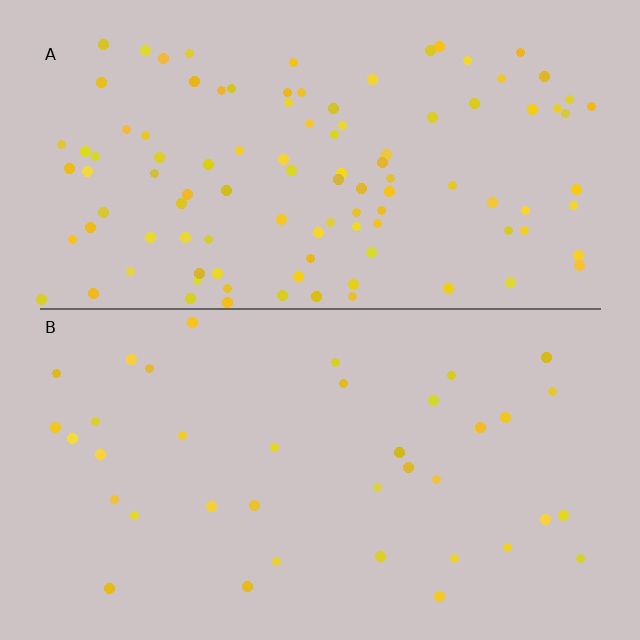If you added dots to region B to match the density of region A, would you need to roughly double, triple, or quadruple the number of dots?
Approximately triple.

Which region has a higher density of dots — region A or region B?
A (the top).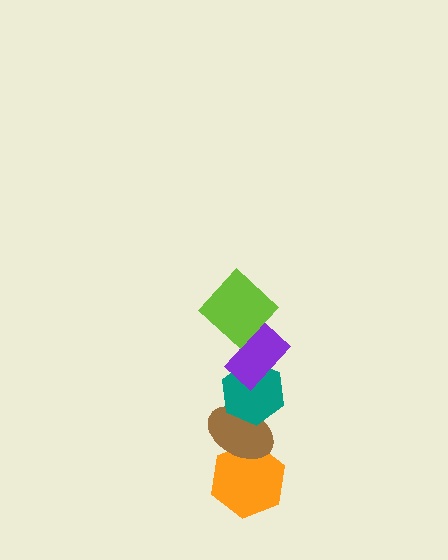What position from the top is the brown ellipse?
The brown ellipse is 4th from the top.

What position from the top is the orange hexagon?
The orange hexagon is 5th from the top.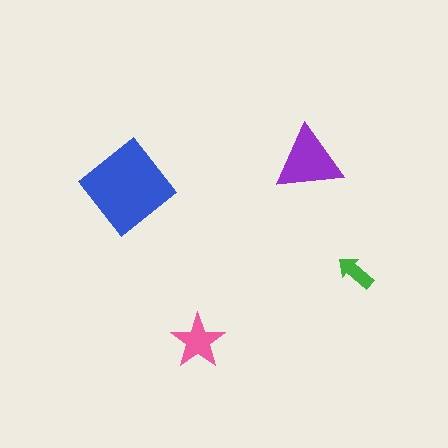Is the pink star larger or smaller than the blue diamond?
Smaller.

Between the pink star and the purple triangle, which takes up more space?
The purple triangle.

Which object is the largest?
The blue diamond.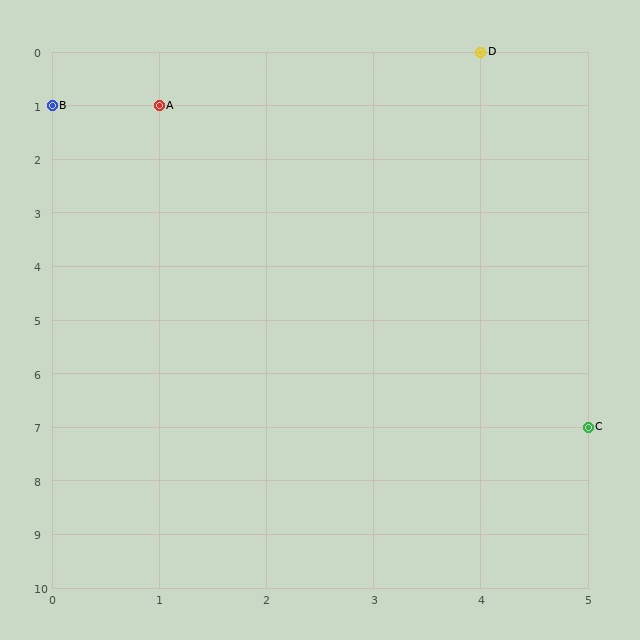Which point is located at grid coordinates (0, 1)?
Point B is at (0, 1).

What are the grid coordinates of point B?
Point B is at grid coordinates (0, 1).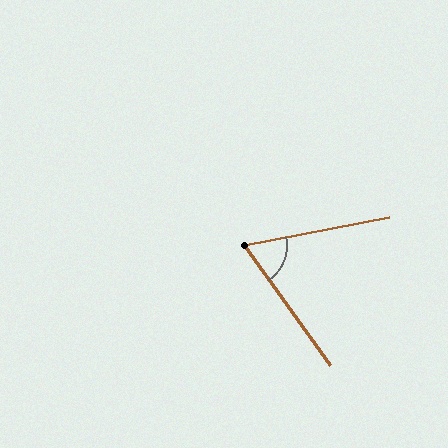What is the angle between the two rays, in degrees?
Approximately 66 degrees.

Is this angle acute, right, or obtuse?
It is acute.